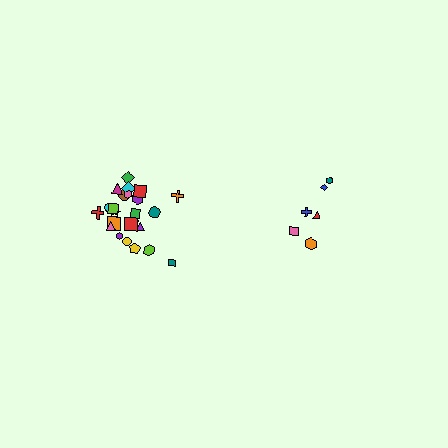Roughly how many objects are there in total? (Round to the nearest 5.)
Roughly 30 objects in total.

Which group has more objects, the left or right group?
The left group.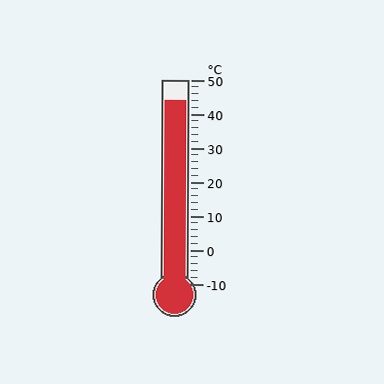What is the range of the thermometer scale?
The thermometer scale ranges from -10°C to 50°C.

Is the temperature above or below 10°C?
The temperature is above 10°C.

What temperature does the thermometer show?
The thermometer shows approximately 44°C.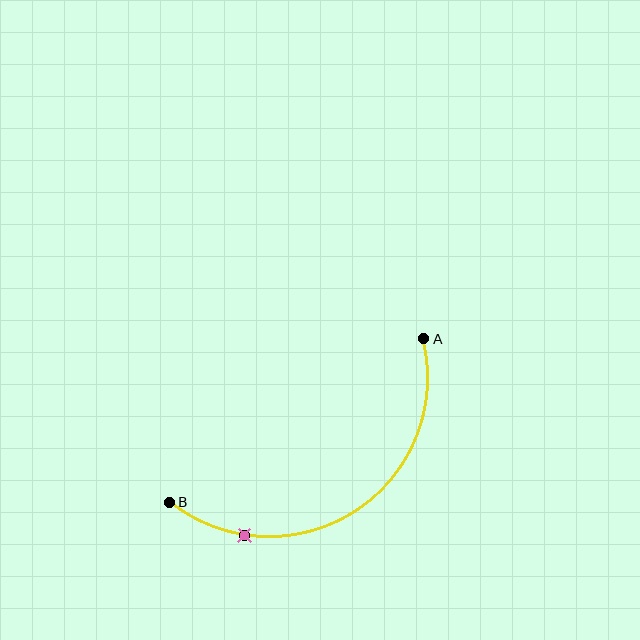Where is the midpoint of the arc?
The arc midpoint is the point on the curve farthest from the straight line joining A and B. It sits below that line.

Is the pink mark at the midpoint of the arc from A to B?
No. The pink mark lies on the arc but is closer to endpoint B. The arc midpoint would be at the point on the curve equidistant along the arc from both A and B.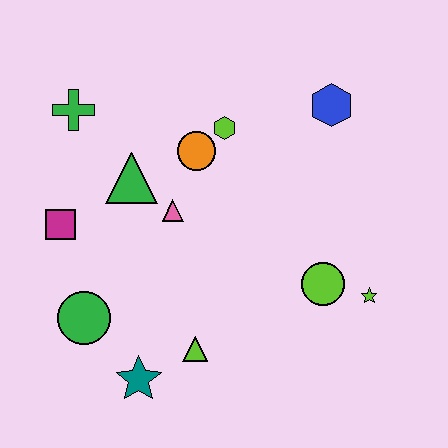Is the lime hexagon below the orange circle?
No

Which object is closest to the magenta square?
The green triangle is closest to the magenta square.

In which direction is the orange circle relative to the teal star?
The orange circle is above the teal star.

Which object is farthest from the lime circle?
The green cross is farthest from the lime circle.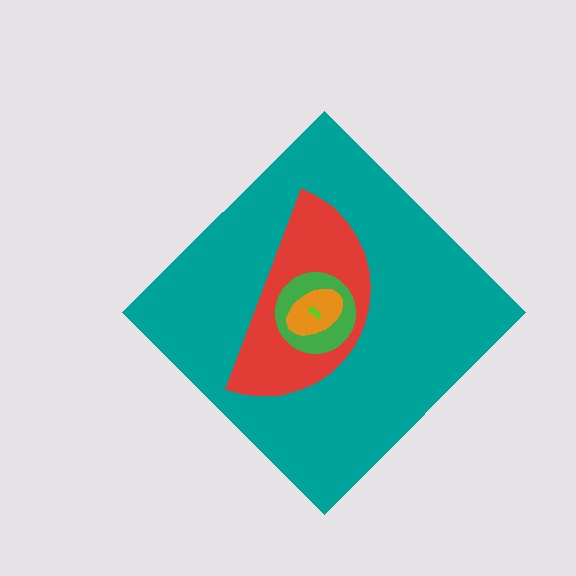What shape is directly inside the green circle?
The orange ellipse.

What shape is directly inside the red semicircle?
The green circle.